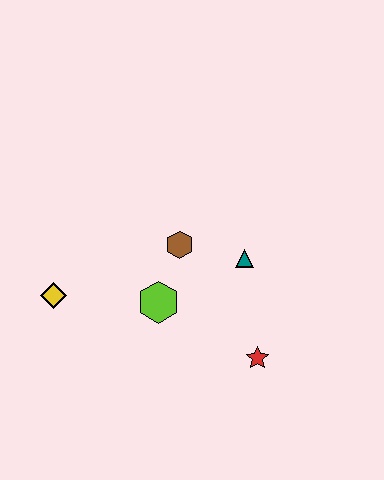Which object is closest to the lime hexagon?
The brown hexagon is closest to the lime hexagon.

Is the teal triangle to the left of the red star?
Yes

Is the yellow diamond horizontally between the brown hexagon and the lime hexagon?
No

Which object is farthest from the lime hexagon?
The red star is farthest from the lime hexagon.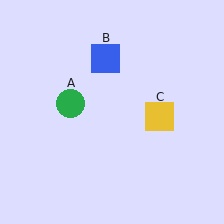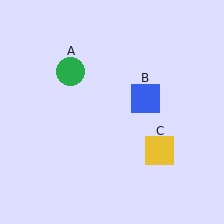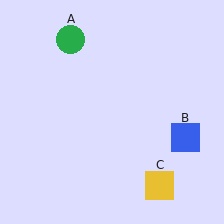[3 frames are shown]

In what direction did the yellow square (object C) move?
The yellow square (object C) moved down.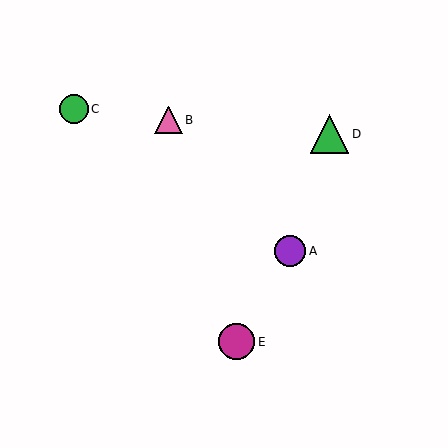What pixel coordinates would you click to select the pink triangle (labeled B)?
Click at (168, 120) to select the pink triangle B.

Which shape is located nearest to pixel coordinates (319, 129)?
The green triangle (labeled D) at (329, 134) is nearest to that location.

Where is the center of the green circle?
The center of the green circle is at (74, 109).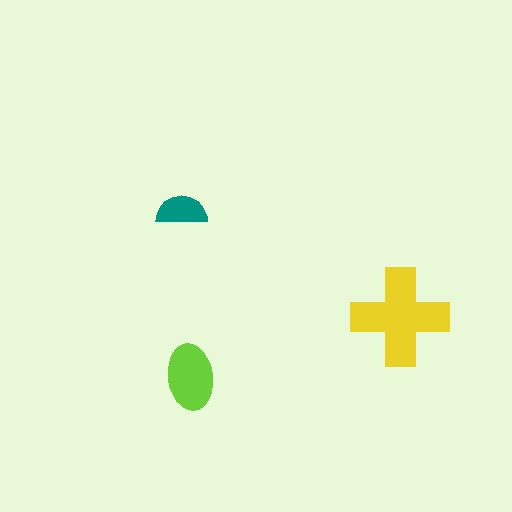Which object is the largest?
The yellow cross.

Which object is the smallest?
The teal semicircle.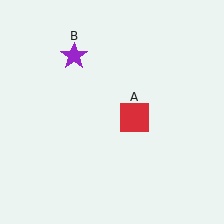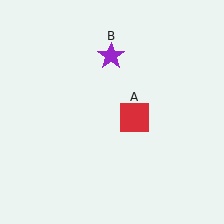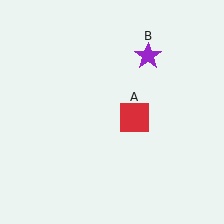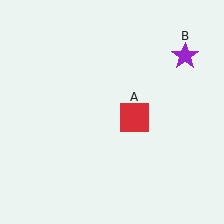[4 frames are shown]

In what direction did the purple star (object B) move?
The purple star (object B) moved right.